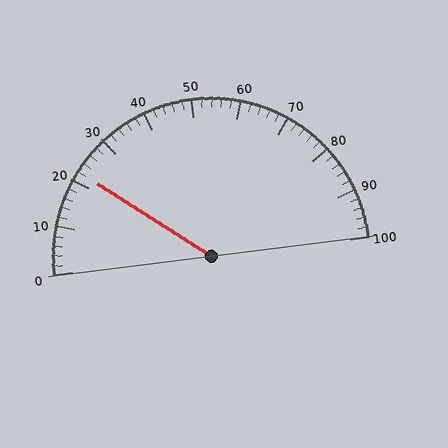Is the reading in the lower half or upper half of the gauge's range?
The reading is in the lower half of the range (0 to 100).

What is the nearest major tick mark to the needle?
The nearest major tick mark is 20.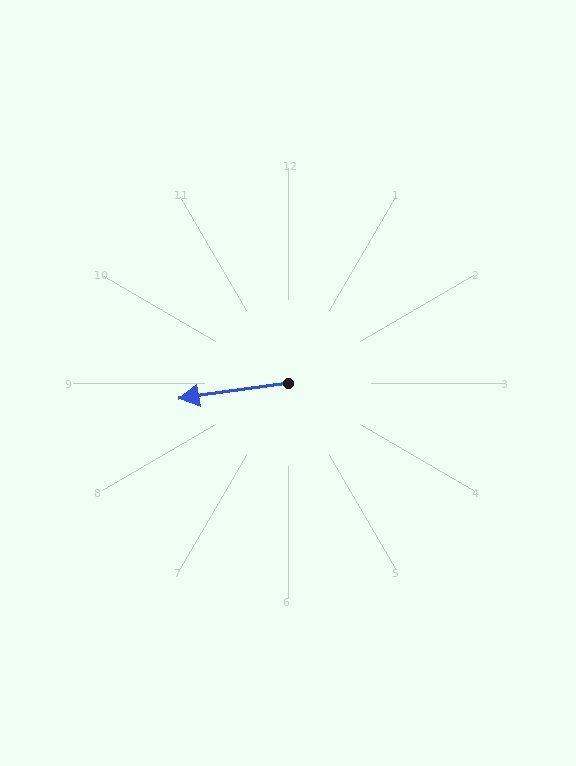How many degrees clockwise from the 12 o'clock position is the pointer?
Approximately 262 degrees.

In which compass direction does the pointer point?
West.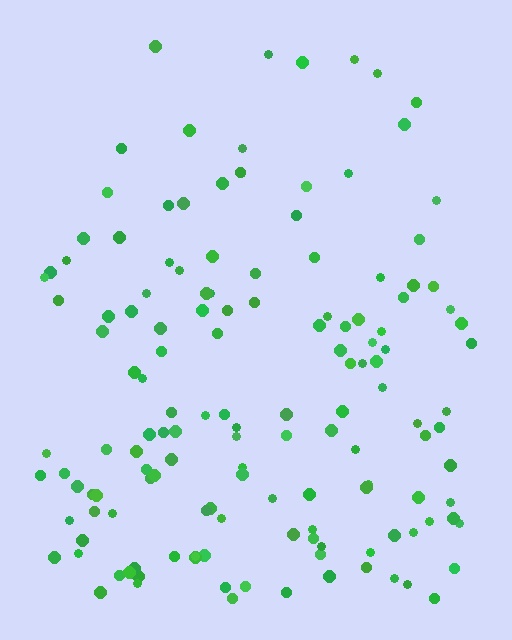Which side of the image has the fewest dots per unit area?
The top.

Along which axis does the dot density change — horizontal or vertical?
Vertical.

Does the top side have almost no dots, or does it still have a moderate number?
Still a moderate number, just noticeably fewer than the bottom.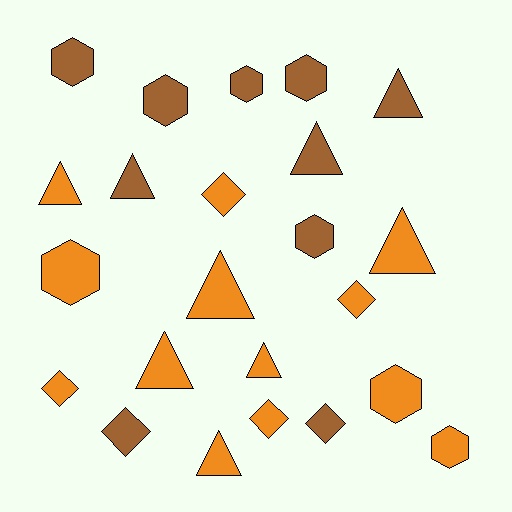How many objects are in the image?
There are 23 objects.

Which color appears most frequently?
Orange, with 13 objects.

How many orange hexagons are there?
There are 3 orange hexagons.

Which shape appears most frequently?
Triangle, with 9 objects.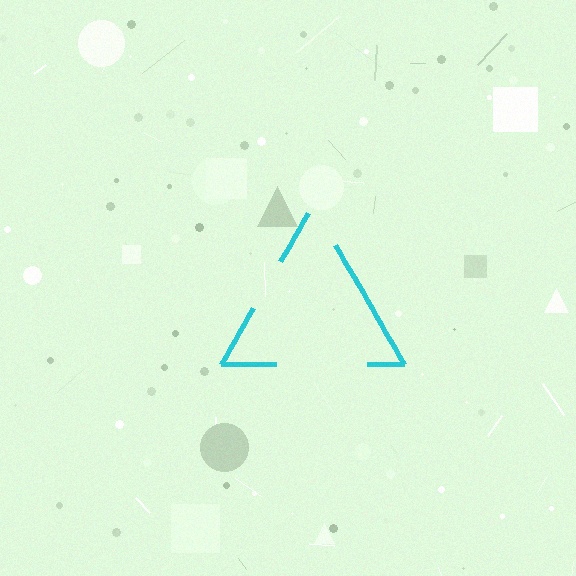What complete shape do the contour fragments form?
The contour fragments form a triangle.